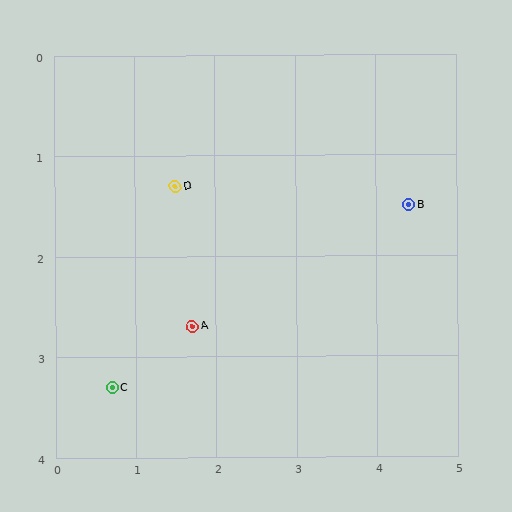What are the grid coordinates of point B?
Point B is at approximately (4.4, 1.5).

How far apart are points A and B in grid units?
Points A and B are about 3.0 grid units apart.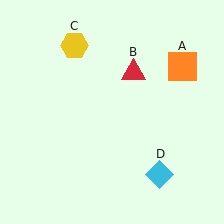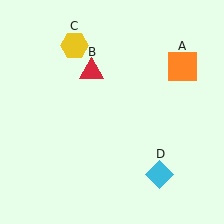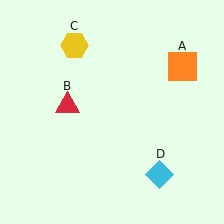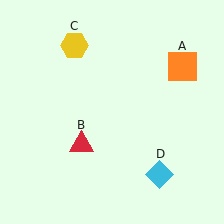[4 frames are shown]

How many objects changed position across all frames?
1 object changed position: red triangle (object B).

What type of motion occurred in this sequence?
The red triangle (object B) rotated counterclockwise around the center of the scene.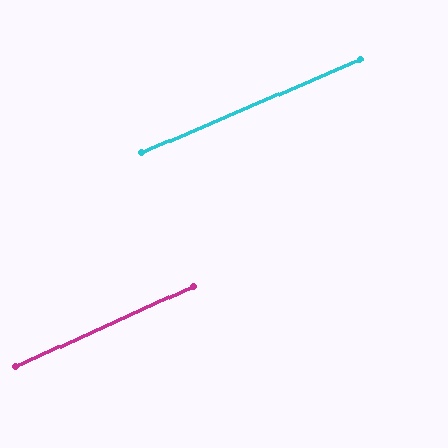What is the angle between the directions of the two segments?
Approximately 1 degree.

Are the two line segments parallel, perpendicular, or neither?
Parallel — their directions differ by only 1.4°.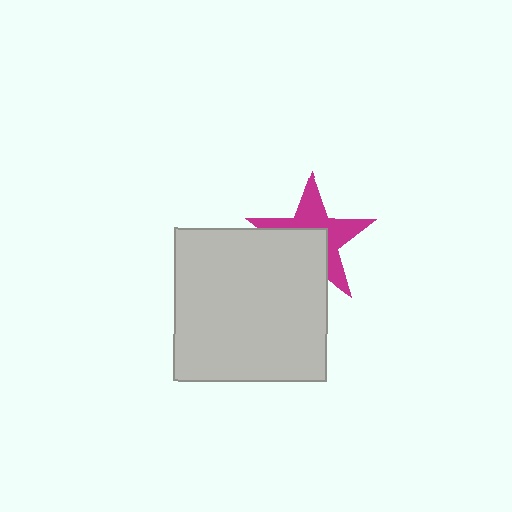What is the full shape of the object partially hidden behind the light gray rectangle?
The partially hidden object is a magenta star.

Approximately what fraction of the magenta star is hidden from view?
Roughly 46% of the magenta star is hidden behind the light gray rectangle.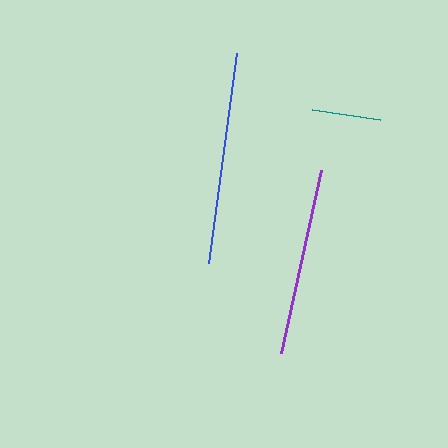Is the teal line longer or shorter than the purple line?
The purple line is longer than the teal line.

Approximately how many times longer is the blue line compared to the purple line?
The blue line is approximately 1.1 times the length of the purple line.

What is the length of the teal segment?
The teal segment is approximately 68 pixels long.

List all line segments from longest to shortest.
From longest to shortest: blue, purple, teal.